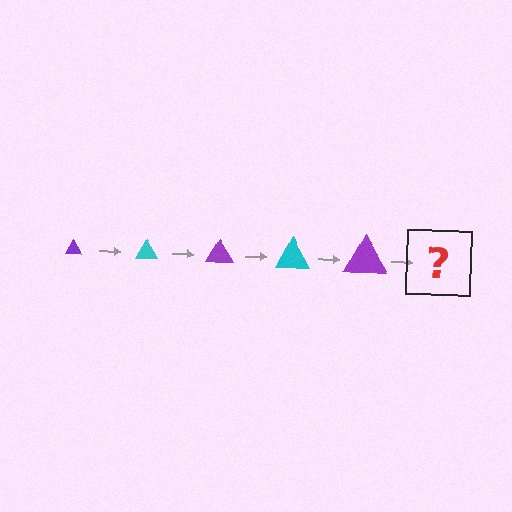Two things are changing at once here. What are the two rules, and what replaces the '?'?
The two rules are that the triangle grows larger each step and the color cycles through purple and cyan. The '?' should be a cyan triangle, larger than the previous one.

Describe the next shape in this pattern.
It should be a cyan triangle, larger than the previous one.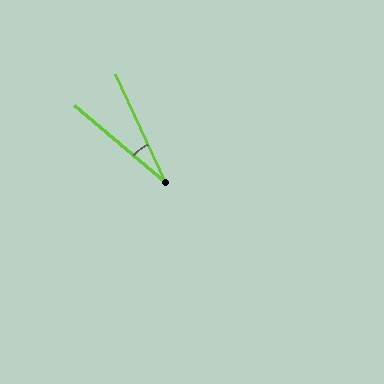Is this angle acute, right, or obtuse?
It is acute.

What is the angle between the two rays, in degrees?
Approximately 25 degrees.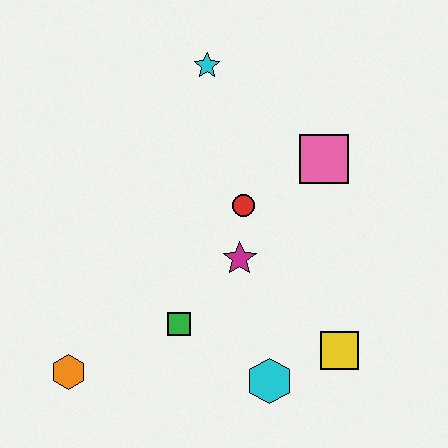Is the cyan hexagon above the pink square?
No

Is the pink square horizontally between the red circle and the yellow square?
Yes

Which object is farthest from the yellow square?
The cyan star is farthest from the yellow square.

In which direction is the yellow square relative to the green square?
The yellow square is to the right of the green square.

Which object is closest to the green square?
The magenta star is closest to the green square.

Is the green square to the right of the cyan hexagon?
No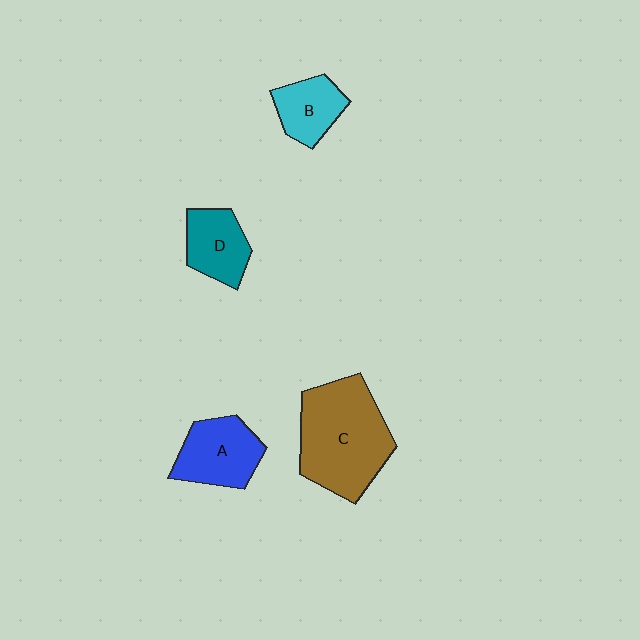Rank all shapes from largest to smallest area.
From largest to smallest: C (brown), A (blue), D (teal), B (cyan).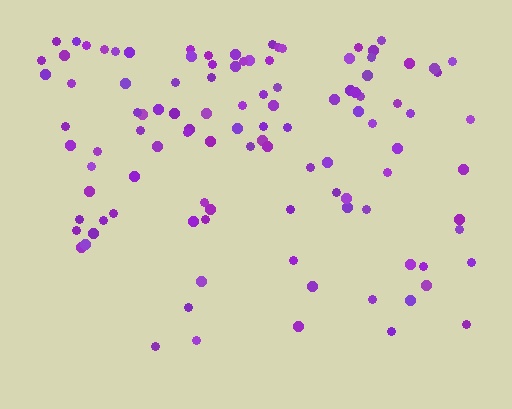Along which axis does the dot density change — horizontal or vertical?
Vertical.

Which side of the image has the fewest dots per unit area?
The bottom.